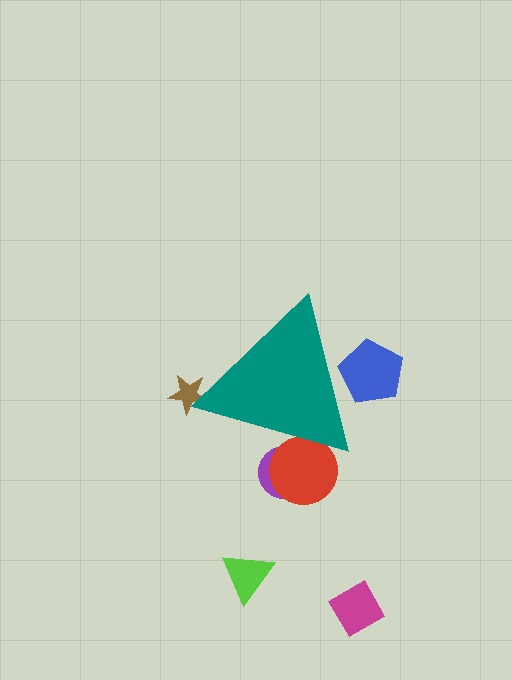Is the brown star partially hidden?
Yes, the brown star is partially hidden behind the teal triangle.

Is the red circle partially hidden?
Yes, the red circle is partially hidden behind the teal triangle.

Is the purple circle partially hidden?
Yes, the purple circle is partially hidden behind the teal triangle.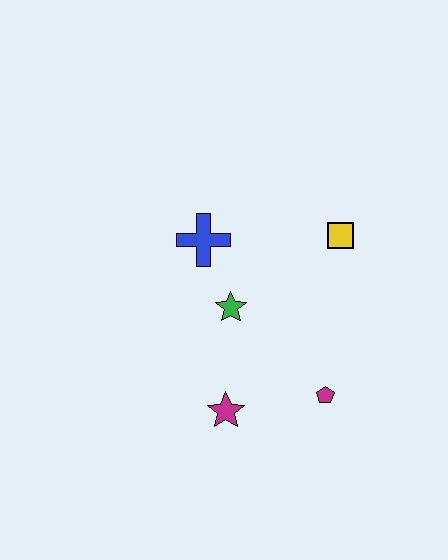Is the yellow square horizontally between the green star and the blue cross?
No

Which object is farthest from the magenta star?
The yellow square is farthest from the magenta star.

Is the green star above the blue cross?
No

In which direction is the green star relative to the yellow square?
The green star is to the left of the yellow square.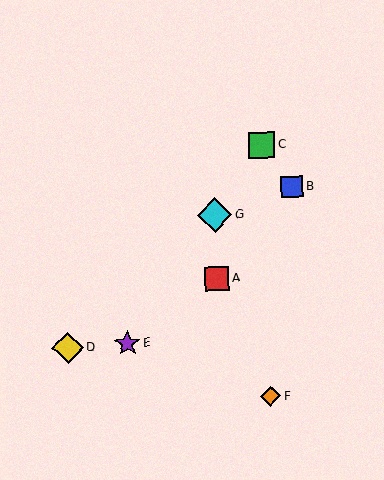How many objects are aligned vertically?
2 objects (A, G) are aligned vertically.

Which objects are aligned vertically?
Objects A, G are aligned vertically.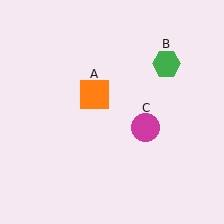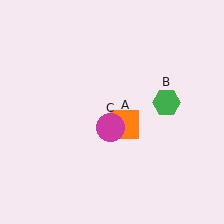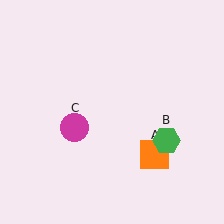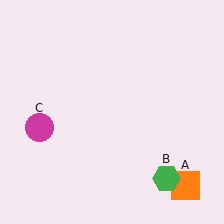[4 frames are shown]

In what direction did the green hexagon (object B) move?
The green hexagon (object B) moved down.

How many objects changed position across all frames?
3 objects changed position: orange square (object A), green hexagon (object B), magenta circle (object C).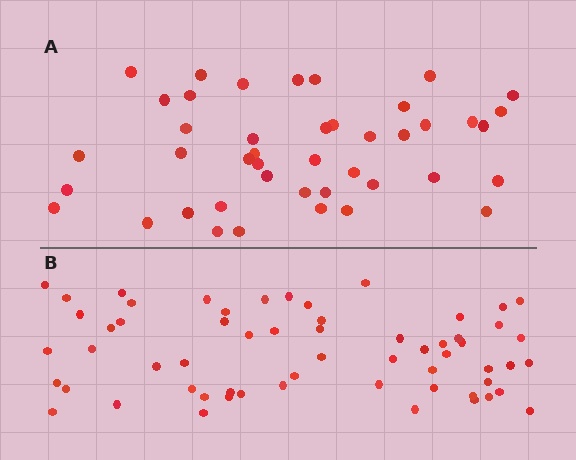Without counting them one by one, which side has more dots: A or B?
Region B (the bottom region) has more dots.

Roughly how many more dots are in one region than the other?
Region B has approximately 15 more dots than region A.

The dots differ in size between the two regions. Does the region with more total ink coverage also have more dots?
No. Region A has more total ink coverage because its dots are larger, but region B actually contains more individual dots. Total area can be misleading — the number of items is what matters here.